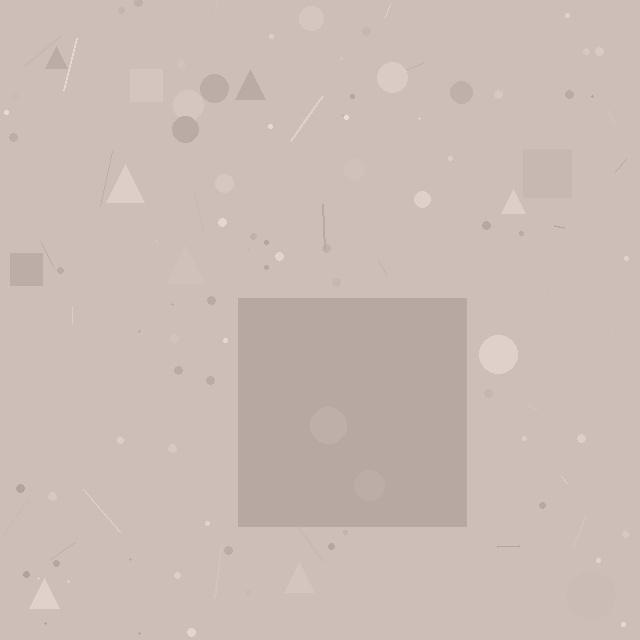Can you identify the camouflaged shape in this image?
The camouflaged shape is a square.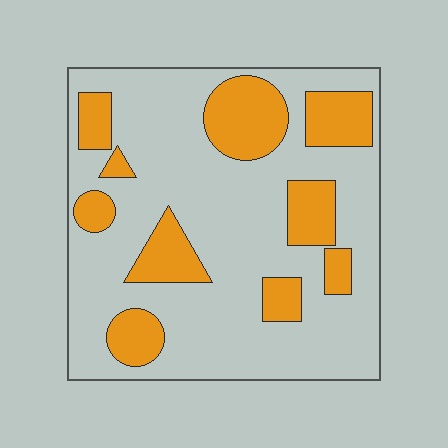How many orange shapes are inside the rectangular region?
10.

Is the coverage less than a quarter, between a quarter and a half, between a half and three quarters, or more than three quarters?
Between a quarter and a half.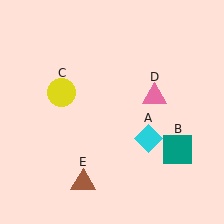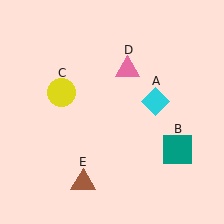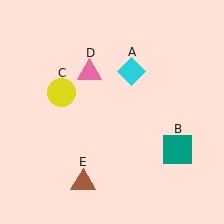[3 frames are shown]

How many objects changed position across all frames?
2 objects changed position: cyan diamond (object A), pink triangle (object D).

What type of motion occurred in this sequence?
The cyan diamond (object A), pink triangle (object D) rotated counterclockwise around the center of the scene.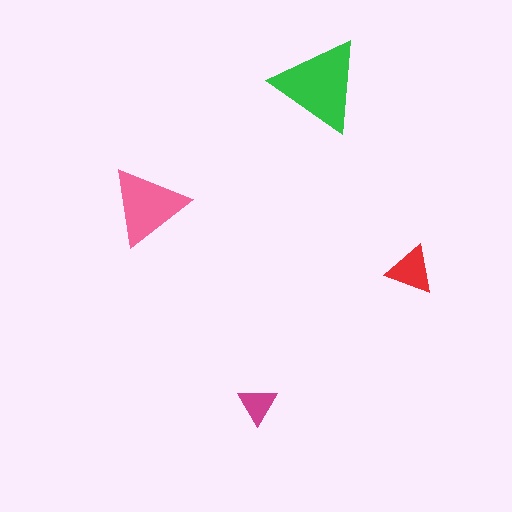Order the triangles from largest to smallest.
the green one, the pink one, the red one, the magenta one.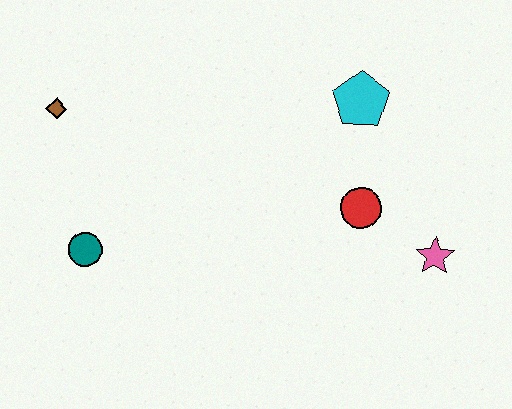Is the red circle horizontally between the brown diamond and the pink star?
Yes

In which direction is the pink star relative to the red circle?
The pink star is to the right of the red circle.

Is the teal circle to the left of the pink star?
Yes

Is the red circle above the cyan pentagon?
No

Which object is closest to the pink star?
The red circle is closest to the pink star.